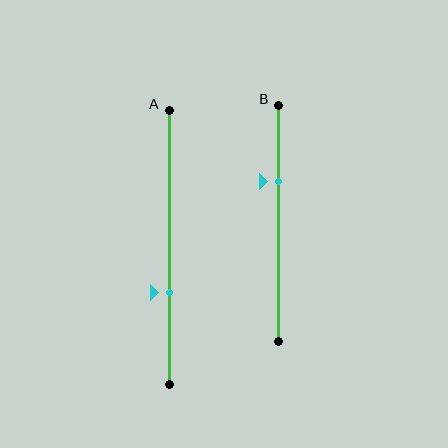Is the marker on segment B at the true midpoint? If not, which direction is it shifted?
No, the marker on segment B is shifted upward by about 18% of the segment length.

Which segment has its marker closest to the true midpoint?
Segment A has its marker closest to the true midpoint.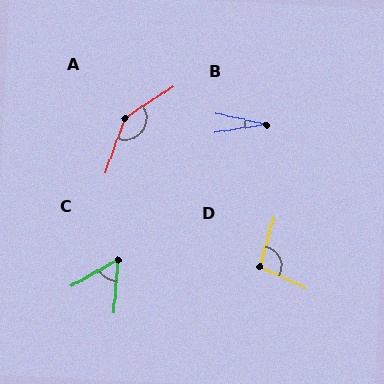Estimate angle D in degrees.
Approximately 99 degrees.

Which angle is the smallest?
B, at approximately 22 degrees.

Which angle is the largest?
A, at approximately 144 degrees.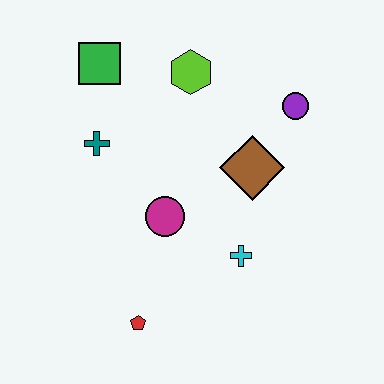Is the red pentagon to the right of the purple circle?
No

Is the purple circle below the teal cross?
No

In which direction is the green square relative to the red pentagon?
The green square is above the red pentagon.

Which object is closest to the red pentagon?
The magenta circle is closest to the red pentagon.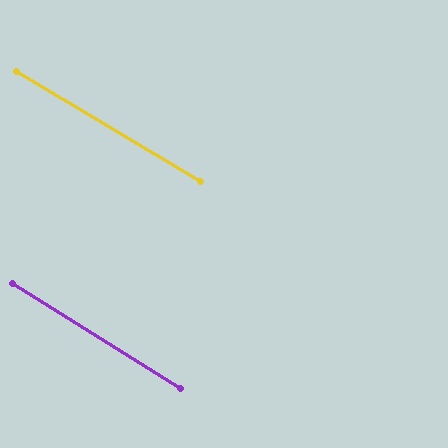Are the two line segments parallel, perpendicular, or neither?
Parallel — their directions differ by only 1.1°.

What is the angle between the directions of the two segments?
Approximately 1 degree.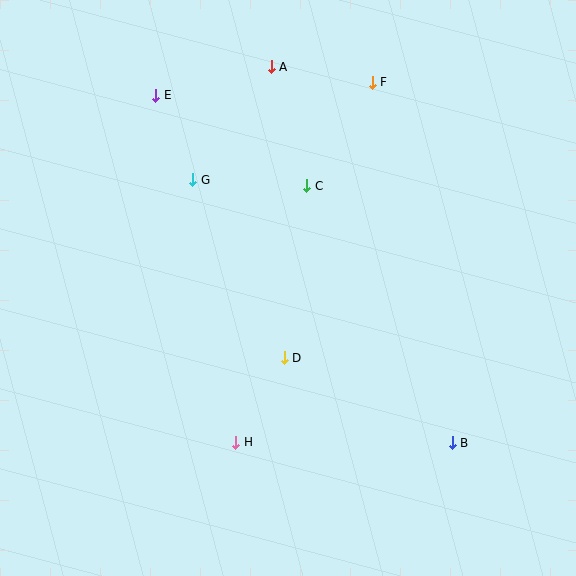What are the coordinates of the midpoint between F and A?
The midpoint between F and A is at (322, 75).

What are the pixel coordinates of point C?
Point C is at (307, 186).